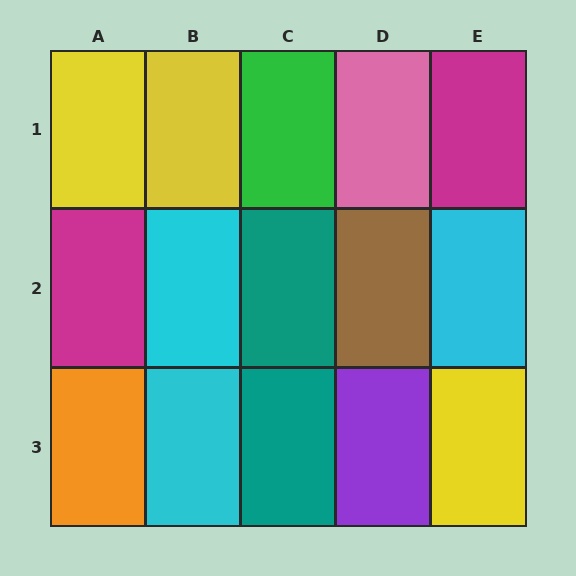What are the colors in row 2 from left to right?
Magenta, cyan, teal, brown, cyan.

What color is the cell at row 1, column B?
Yellow.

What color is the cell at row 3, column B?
Cyan.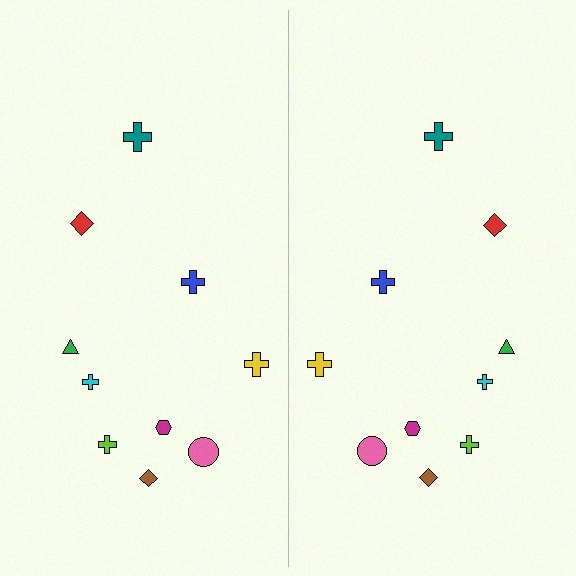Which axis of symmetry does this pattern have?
The pattern has a vertical axis of symmetry running through the center of the image.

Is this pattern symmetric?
Yes, this pattern has bilateral (reflection) symmetry.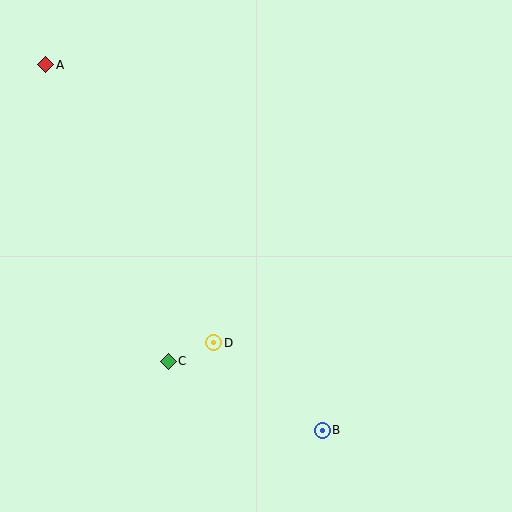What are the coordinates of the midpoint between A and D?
The midpoint between A and D is at (130, 204).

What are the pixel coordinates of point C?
Point C is at (168, 361).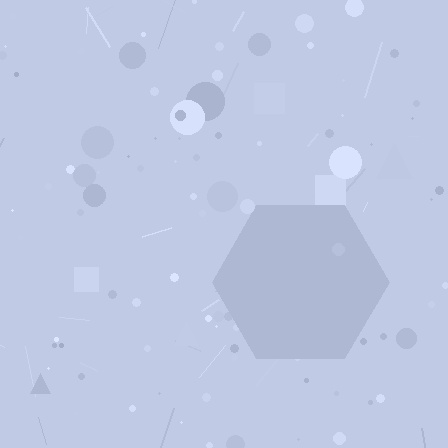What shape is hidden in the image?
A hexagon is hidden in the image.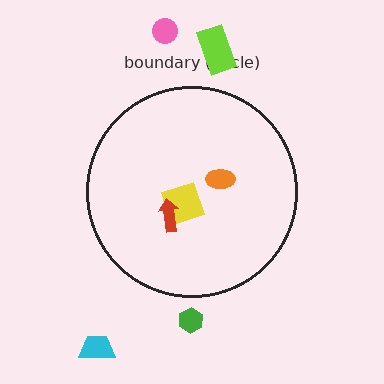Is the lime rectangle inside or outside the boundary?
Outside.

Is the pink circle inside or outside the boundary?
Outside.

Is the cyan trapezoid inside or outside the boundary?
Outside.